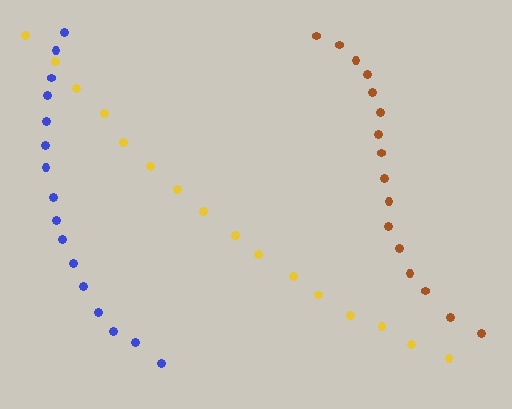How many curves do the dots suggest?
There are 3 distinct paths.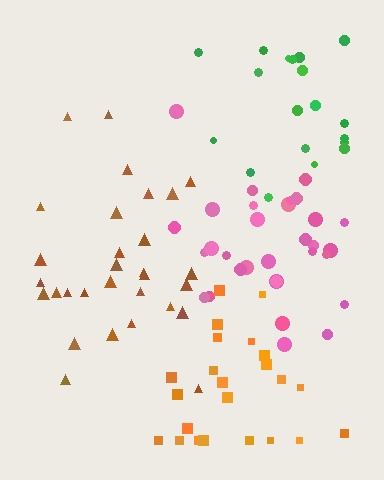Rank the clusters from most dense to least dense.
pink, brown, orange, green.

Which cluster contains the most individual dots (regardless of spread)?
Pink (31).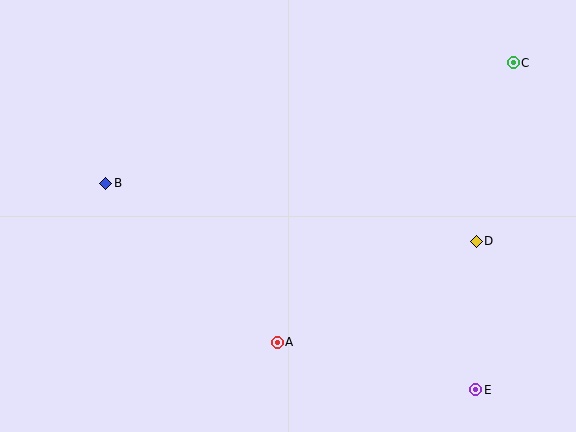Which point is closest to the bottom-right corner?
Point E is closest to the bottom-right corner.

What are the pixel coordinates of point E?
Point E is at (476, 390).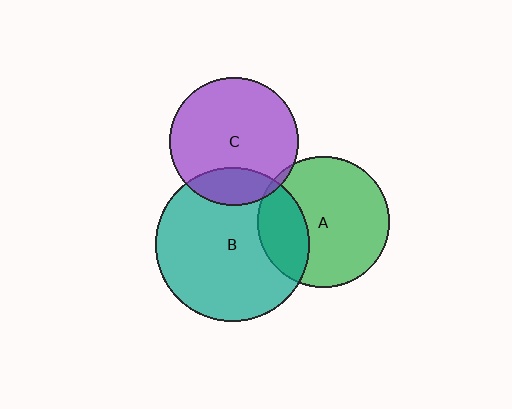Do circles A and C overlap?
Yes.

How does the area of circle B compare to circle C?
Approximately 1.4 times.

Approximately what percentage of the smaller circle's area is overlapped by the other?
Approximately 5%.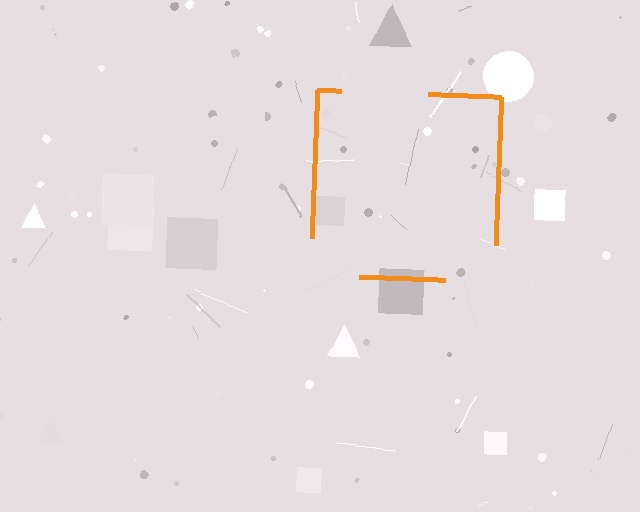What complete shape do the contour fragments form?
The contour fragments form a square.